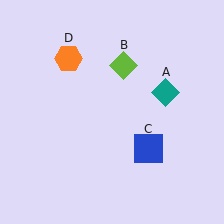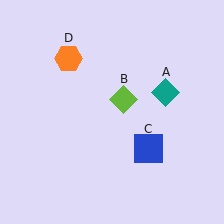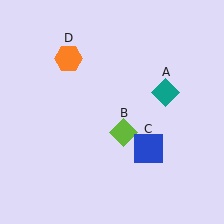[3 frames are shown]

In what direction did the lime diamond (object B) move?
The lime diamond (object B) moved down.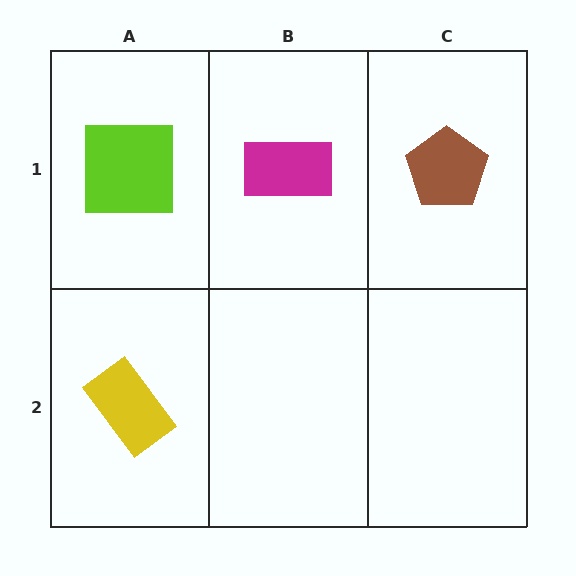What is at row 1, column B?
A magenta rectangle.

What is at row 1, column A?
A lime square.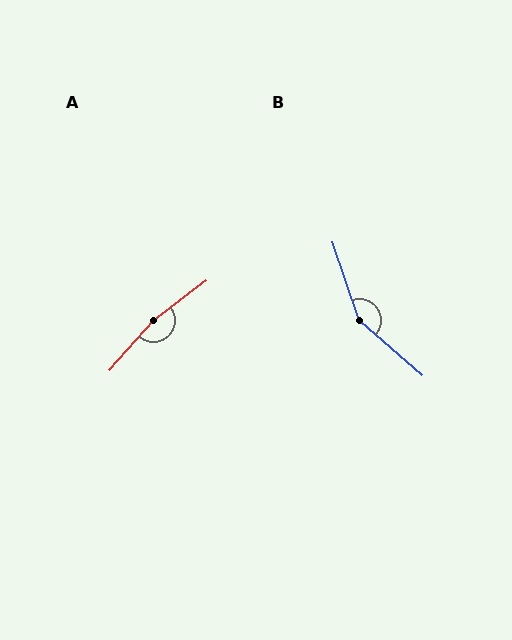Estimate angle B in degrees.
Approximately 150 degrees.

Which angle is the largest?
A, at approximately 169 degrees.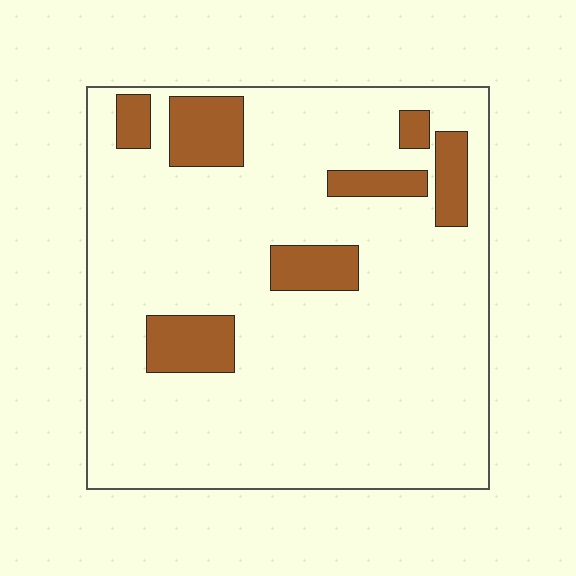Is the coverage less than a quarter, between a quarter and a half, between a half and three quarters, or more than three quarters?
Less than a quarter.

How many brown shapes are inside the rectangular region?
7.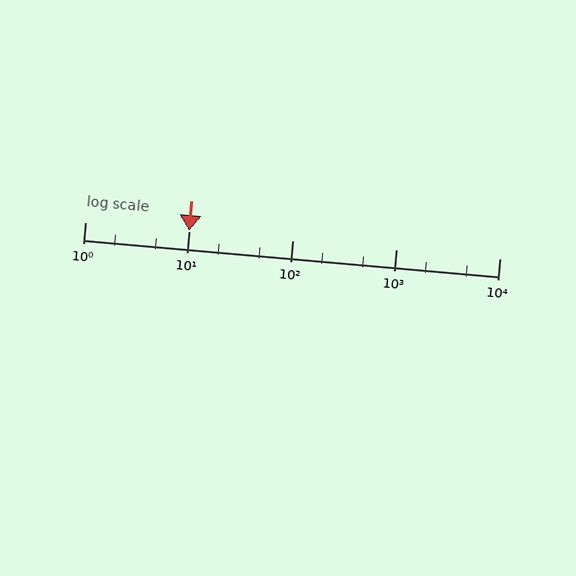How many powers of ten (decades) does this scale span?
The scale spans 4 decades, from 1 to 10000.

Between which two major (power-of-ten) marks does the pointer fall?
The pointer is between 10 and 100.